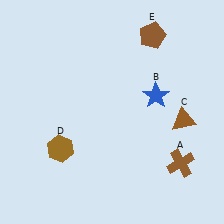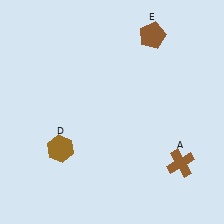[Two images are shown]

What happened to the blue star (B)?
The blue star (B) was removed in Image 2. It was in the top-right area of Image 1.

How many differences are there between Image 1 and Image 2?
There are 2 differences between the two images.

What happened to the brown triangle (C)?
The brown triangle (C) was removed in Image 2. It was in the bottom-right area of Image 1.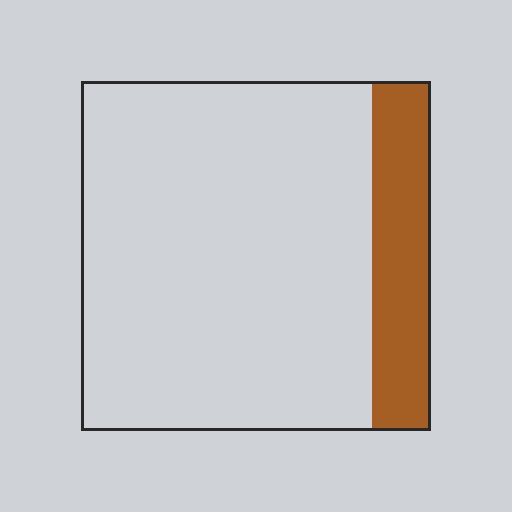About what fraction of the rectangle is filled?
About one sixth (1/6).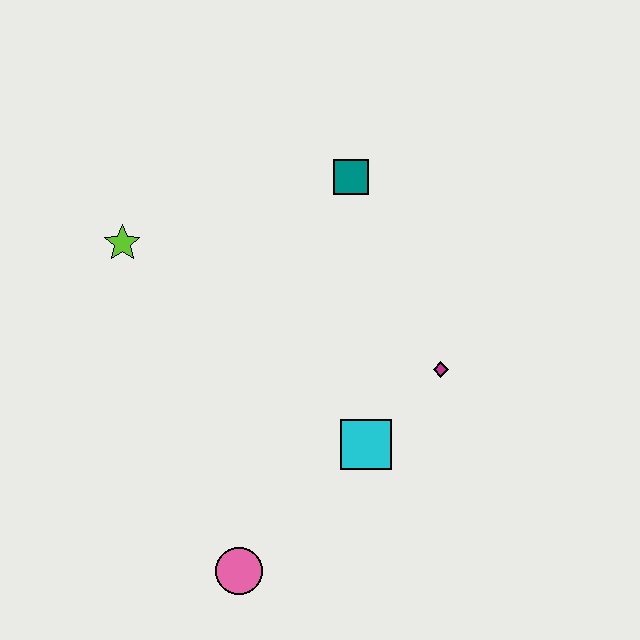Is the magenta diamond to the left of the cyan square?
No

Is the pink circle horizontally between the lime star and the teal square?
Yes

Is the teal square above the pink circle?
Yes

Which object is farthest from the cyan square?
The lime star is farthest from the cyan square.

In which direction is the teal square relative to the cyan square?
The teal square is above the cyan square.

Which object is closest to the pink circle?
The cyan square is closest to the pink circle.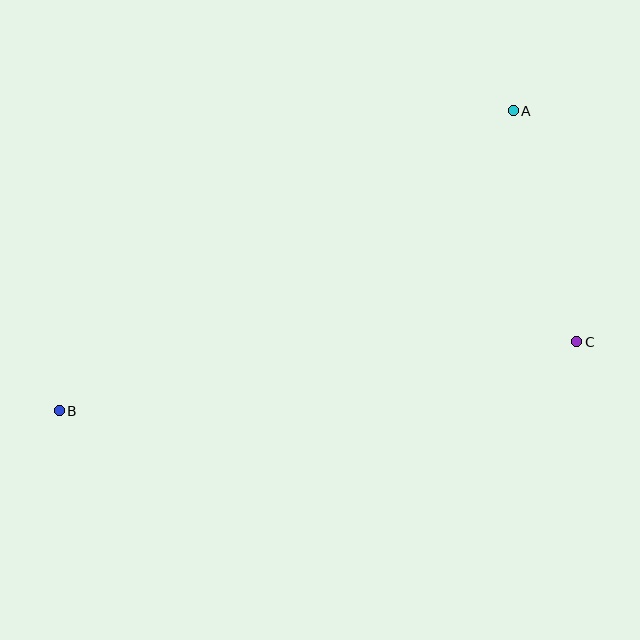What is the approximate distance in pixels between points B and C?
The distance between B and C is approximately 522 pixels.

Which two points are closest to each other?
Points A and C are closest to each other.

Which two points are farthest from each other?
Points A and B are farthest from each other.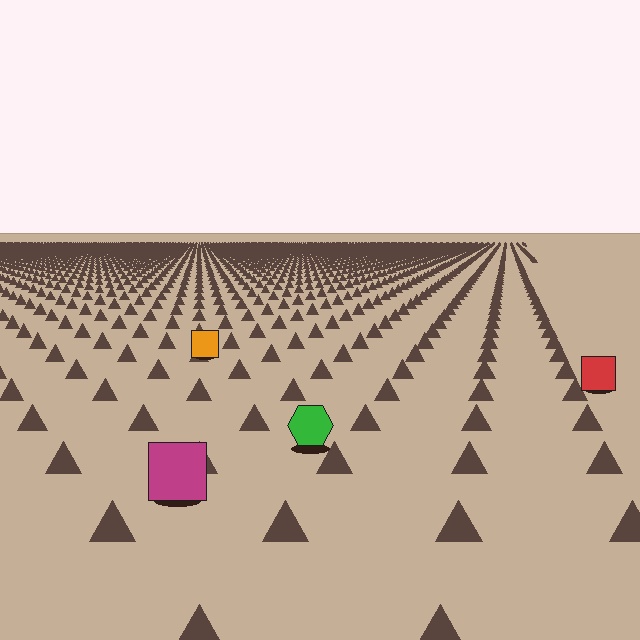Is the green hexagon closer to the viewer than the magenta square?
No. The magenta square is closer — you can tell from the texture gradient: the ground texture is coarser near it.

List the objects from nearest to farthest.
From nearest to farthest: the magenta square, the green hexagon, the red square, the orange square.